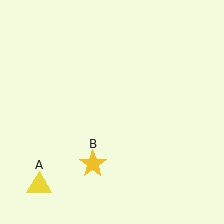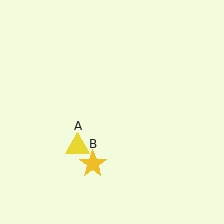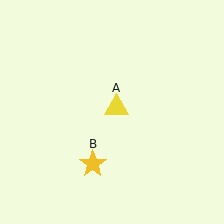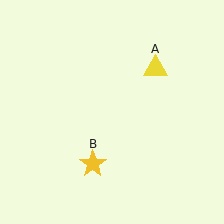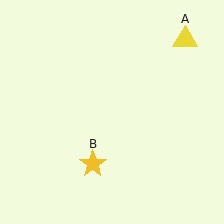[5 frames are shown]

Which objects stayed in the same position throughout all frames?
Yellow star (object B) remained stationary.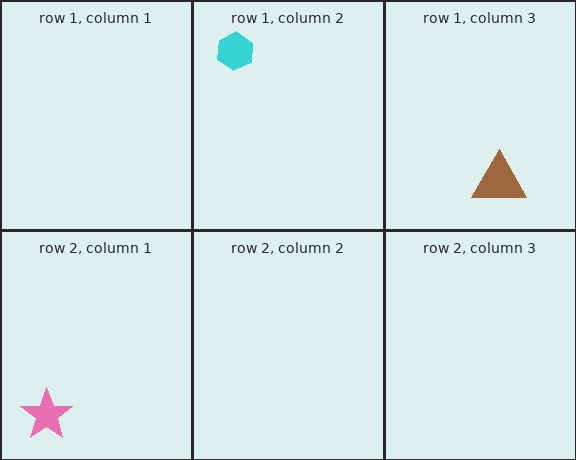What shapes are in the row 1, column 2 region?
The cyan hexagon.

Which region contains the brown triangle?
The row 1, column 3 region.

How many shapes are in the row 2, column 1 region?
1.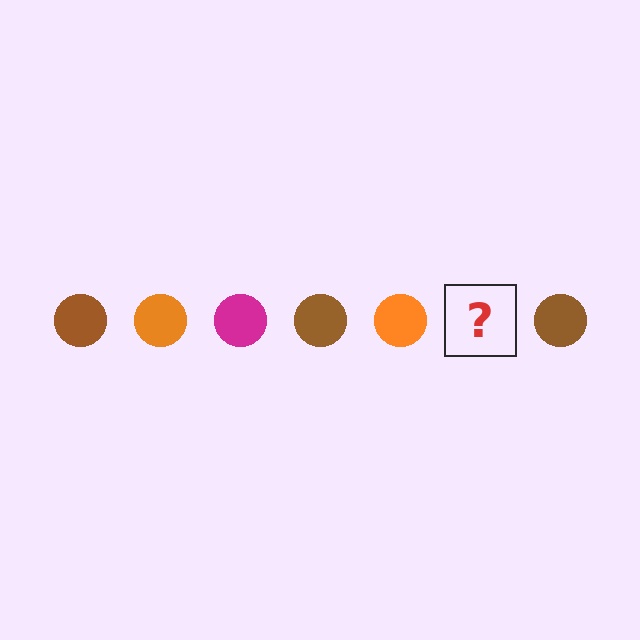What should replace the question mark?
The question mark should be replaced with a magenta circle.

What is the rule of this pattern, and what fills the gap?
The rule is that the pattern cycles through brown, orange, magenta circles. The gap should be filled with a magenta circle.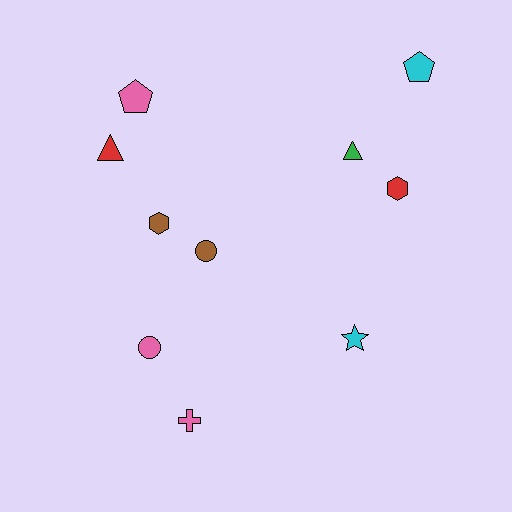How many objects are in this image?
There are 10 objects.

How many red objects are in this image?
There are 2 red objects.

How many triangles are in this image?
There are 2 triangles.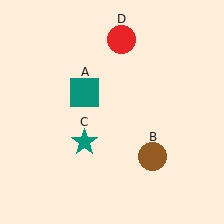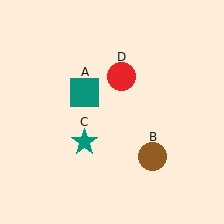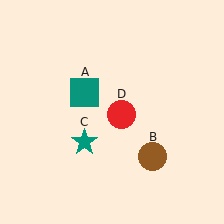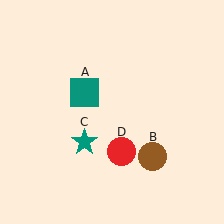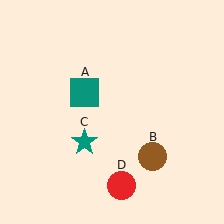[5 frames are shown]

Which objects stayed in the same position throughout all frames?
Teal square (object A) and brown circle (object B) and teal star (object C) remained stationary.